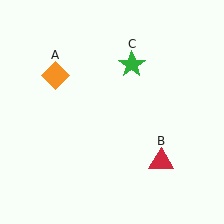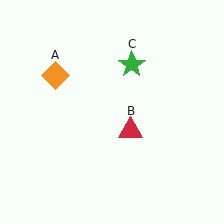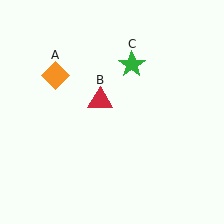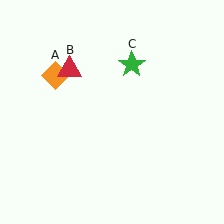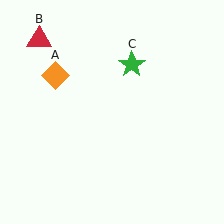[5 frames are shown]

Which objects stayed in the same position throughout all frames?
Orange diamond (object A) and green star (object C) remained stationary.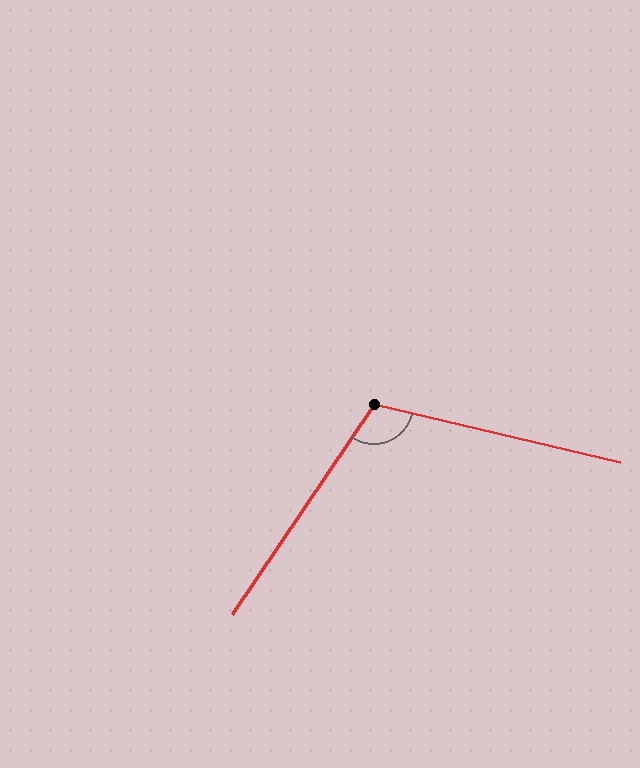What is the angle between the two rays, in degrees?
Approximately 111 degrees.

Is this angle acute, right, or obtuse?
It is obtuse.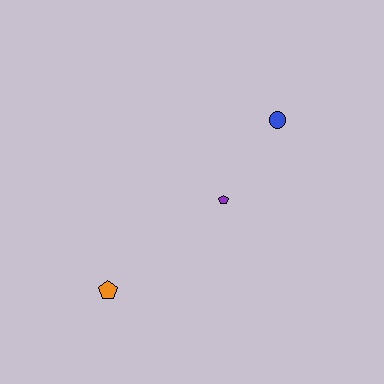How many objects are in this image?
There are 3 objects.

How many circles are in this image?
There is 1 circle.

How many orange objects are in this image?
There is 1 orange object.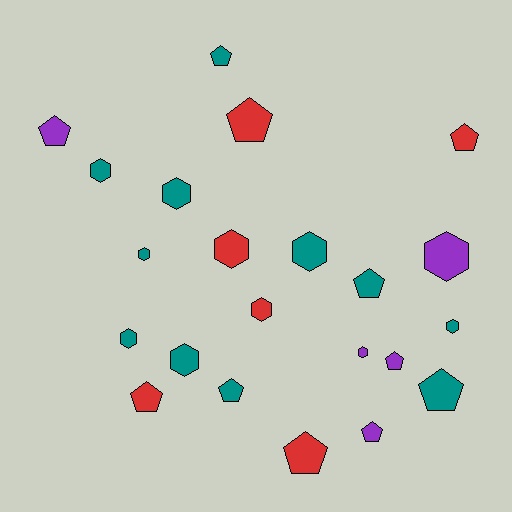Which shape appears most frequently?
Hexagon, with 11 objects.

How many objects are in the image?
There are 22 objects.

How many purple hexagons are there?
There are 2 purple hexagons.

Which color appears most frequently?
Teal, with 11 objects.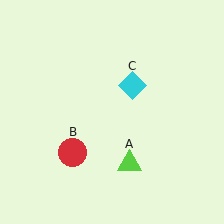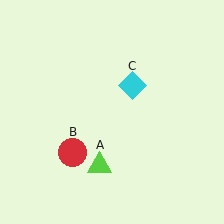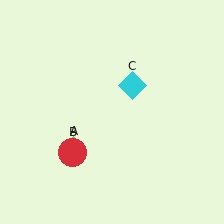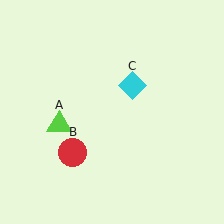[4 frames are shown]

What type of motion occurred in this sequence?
The lime triangle (object A) rotated clockwise around the center of the scene.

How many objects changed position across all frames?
1 object changed position: lime triangle (object A).